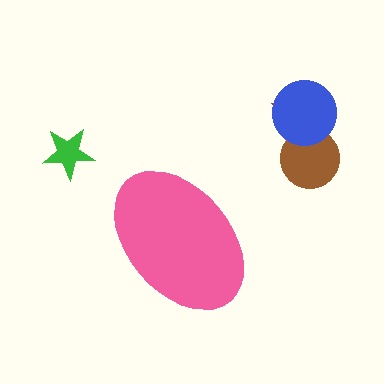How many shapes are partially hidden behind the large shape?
0 shapes are partially hidden.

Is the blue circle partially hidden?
No, the blue circle is fully visible.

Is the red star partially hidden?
No, the red star is fully visible.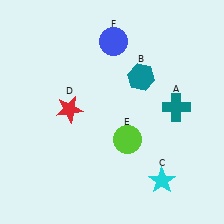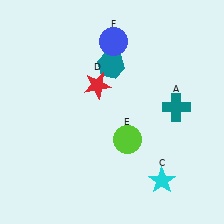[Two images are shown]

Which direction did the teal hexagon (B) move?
The teal hexagon (B) moved left.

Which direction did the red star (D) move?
The red star (D) moved right.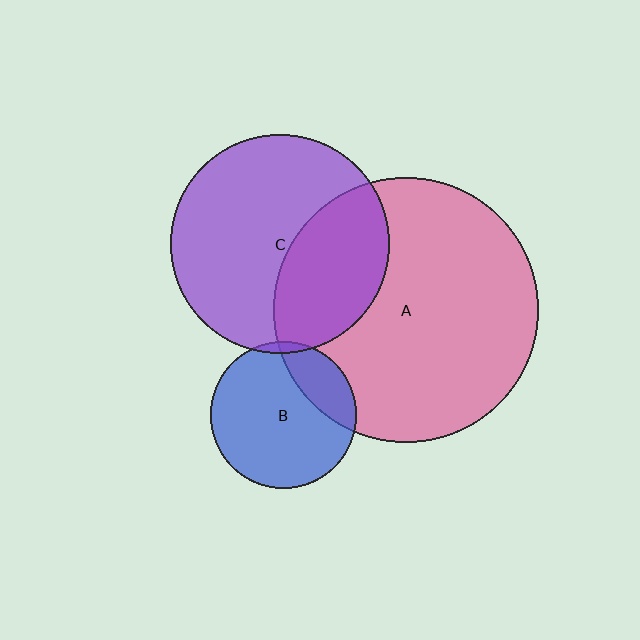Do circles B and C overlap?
Yes.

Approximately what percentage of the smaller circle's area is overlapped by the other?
Approximately 5%.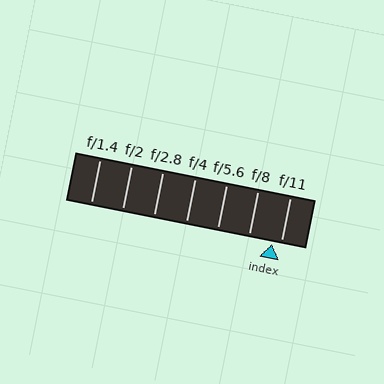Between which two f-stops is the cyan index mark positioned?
The index mark is between f/8 and f/11.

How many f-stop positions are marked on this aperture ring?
There are 7 f-stop positions marked.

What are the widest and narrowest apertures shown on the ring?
The widest aperture shown is f/1.4 and the narrowest is f/11.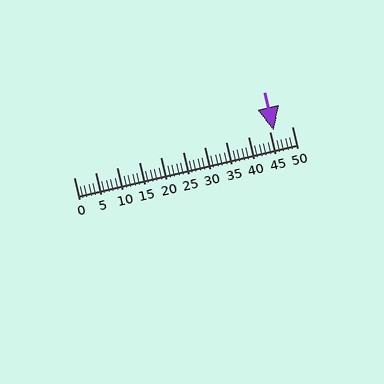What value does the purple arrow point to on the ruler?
The purple arrow points to approximately 46.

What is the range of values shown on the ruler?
The ruler shows values from 0 to 50.